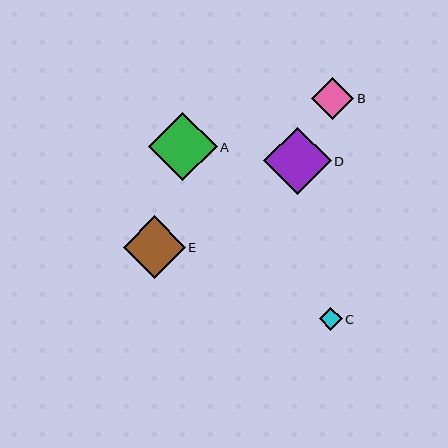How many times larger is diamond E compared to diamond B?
Diamond E is approximately 1.5 times the size of diamond B.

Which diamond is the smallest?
Diamond C is the smallest with a size of approximately 23 pixels.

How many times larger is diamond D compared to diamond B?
Diamond D is approximately 1.6 times the size of diamond B.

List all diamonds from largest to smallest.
From largest to smallest: A, D, E, B, C.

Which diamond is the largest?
Diamond A is the largest with a size of approximately 68 pixels.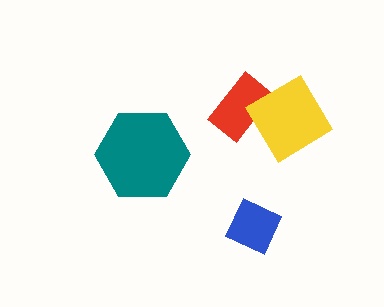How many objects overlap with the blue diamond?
0 objects overlap with the blue diamond.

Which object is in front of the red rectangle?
The yellow diamond is in front of the red rectangle.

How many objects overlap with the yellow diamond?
1 object overlaps with the yellow diamond.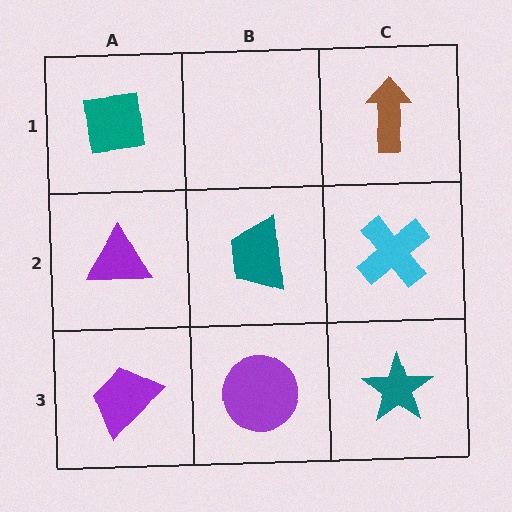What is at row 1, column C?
A brown arrow.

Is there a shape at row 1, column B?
No, that cell is empty.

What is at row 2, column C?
A cyan cross.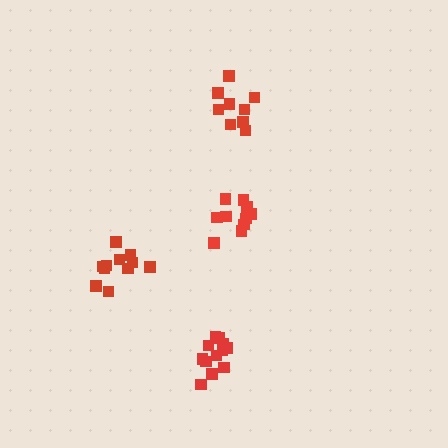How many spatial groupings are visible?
There are 4 spatial groupings.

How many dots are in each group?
Group 1: 10 dots, Group 2: 11 dots, Group 3: 9 dots, Group 4: 12 dots (42 total).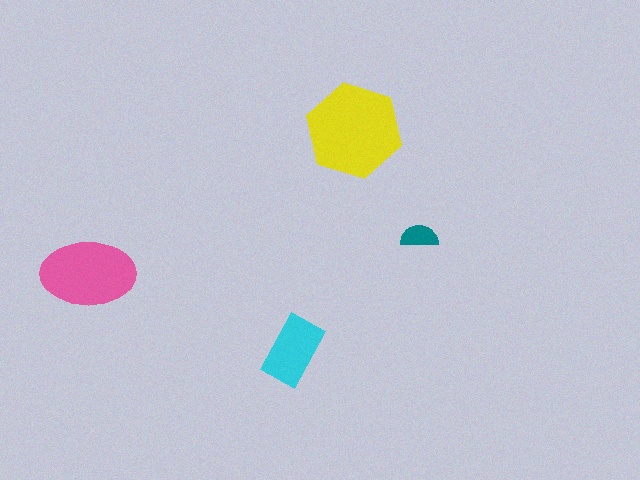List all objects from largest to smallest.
The yellow hexagon, the pink ellipse, the cyan rectangle, the teal semicircle.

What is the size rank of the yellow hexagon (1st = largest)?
1st.